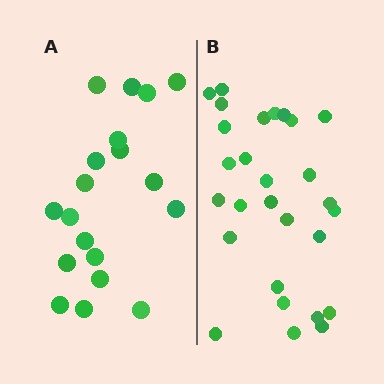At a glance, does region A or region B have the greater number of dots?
Region B (the right region) has more dots.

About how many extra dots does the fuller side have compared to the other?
Region B has roughly 8 or so more dots than region A.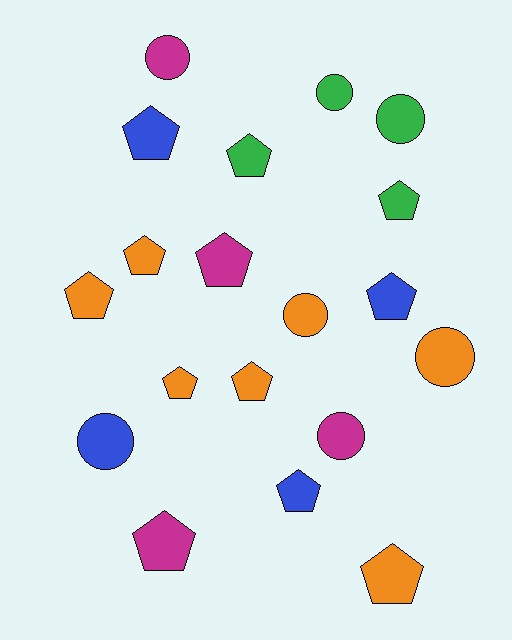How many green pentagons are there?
There are 2 green pentagons.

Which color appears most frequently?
Orange, with 7 objects.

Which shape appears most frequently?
Pentagon, with 12 objects.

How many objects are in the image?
There are 19 objects.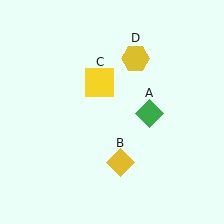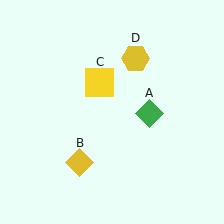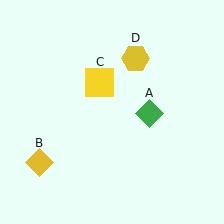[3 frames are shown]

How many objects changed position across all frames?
1 object changed position: yellow diamond (object B).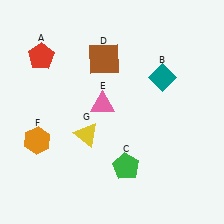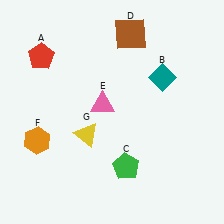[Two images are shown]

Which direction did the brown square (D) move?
The brown square (D) moved right.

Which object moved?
The brown square (D) moved right.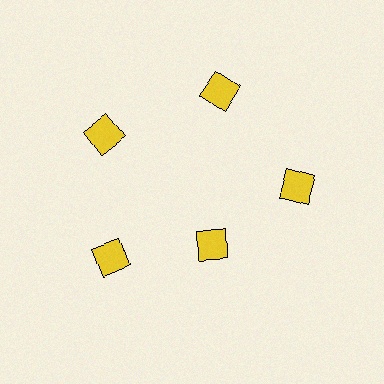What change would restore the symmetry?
The symmetry would be restored by moving it outward, back onto the ring so that all 5 diamonds sit at equal angles and equal distance from the center.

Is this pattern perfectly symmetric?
No. The 5 yellow diamonds are arranged in a ring, but one element near the 5 o'clock position is pulled inward toward the center, breaking the 5-fold rotational symmetry.